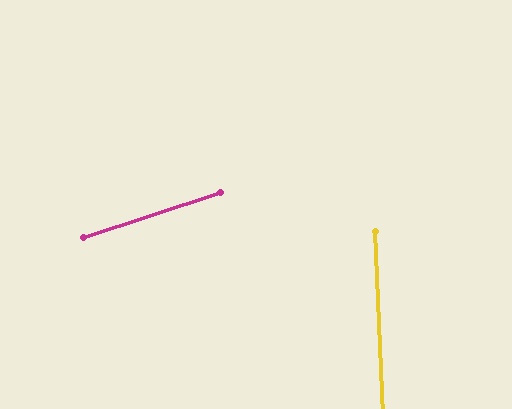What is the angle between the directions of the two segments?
Approximately 74 degrees.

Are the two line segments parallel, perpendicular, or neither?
Neither parallel nor perpendicular — they differ by about 74°.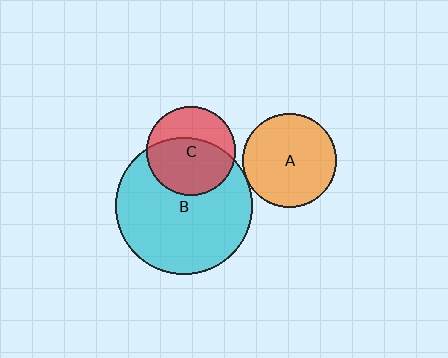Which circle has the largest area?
Circle B (cyan).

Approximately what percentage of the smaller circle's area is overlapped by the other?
Approximately 5%.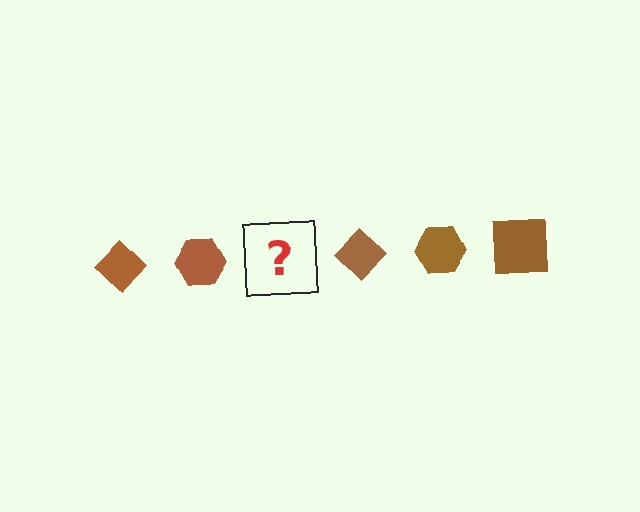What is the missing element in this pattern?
The missing element is a brown square.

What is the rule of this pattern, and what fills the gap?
The rule is that the pattern cycles through diamond, hexagon, square shapes in brown. The gap should be filled with a brown square.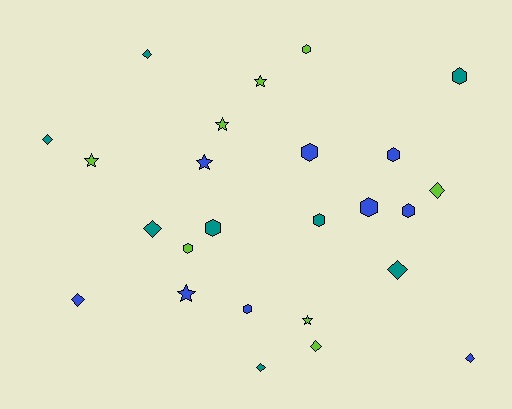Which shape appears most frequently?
Hexagon, with 10 objects.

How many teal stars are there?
There are no teal stars.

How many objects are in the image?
There are 25 objects.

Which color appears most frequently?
Blue, with 9 objects.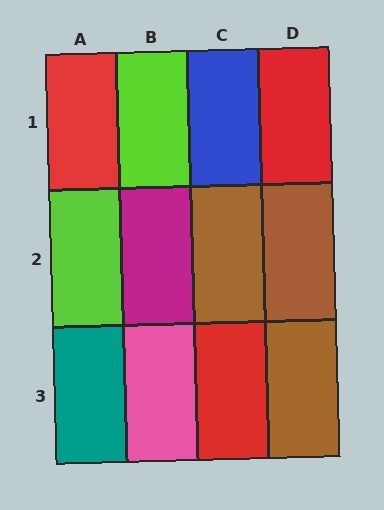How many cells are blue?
1 cell is blue.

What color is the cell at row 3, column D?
Brown.